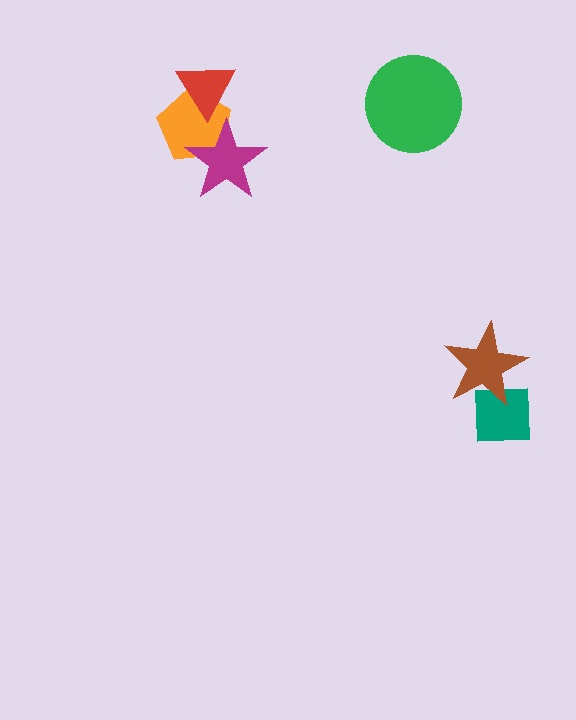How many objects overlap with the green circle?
0 objects overlap with the green circle.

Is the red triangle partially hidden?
No, no other shape covers it.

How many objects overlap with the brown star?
1 object overlaps with the brown star.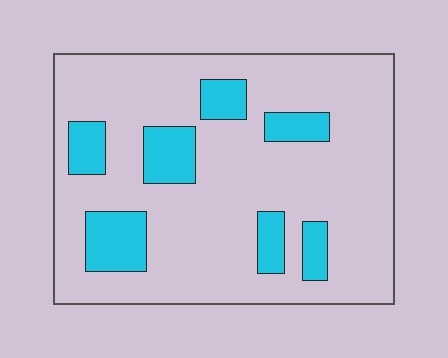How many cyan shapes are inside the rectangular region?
7.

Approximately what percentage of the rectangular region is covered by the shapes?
Approximately 20%.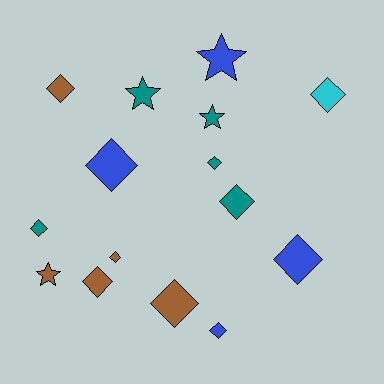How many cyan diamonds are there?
There is 1 cyan diamond.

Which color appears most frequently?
Brown, with 5 objects.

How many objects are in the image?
There are 15 objects.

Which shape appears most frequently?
Diamond, with 11 objects.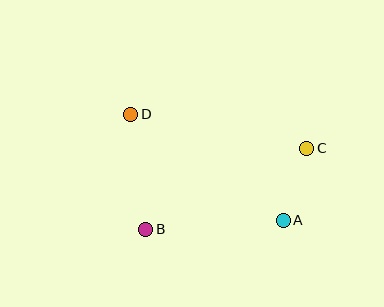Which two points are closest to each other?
Points A and C are closest to each other.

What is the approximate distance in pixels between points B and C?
The distance between B and C is approximately 180 pixels.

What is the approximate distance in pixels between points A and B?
The distance between A and B is approximately 138 pixels.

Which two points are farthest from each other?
Points A and D are farthest from each other.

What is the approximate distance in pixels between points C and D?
The distance between C and D is approximately 179 pixels.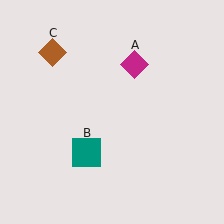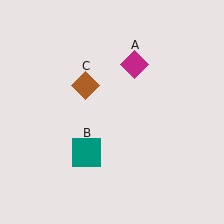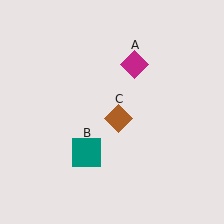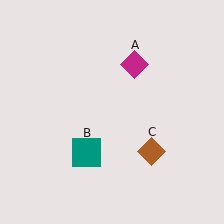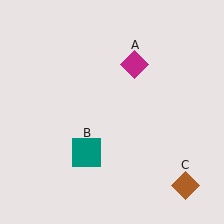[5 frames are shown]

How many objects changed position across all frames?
1 object changed position: brown diamond (object C).